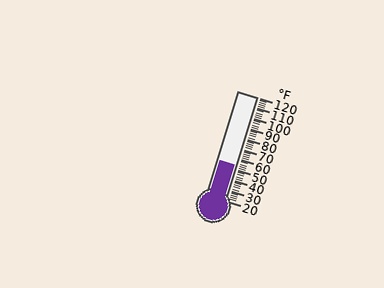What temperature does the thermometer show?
The thermometer shows approximately 54°F.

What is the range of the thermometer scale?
The thermometer scale ranges from 20°F to 120°F.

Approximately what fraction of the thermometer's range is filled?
The thermometer is filled to approximately 35% of its range.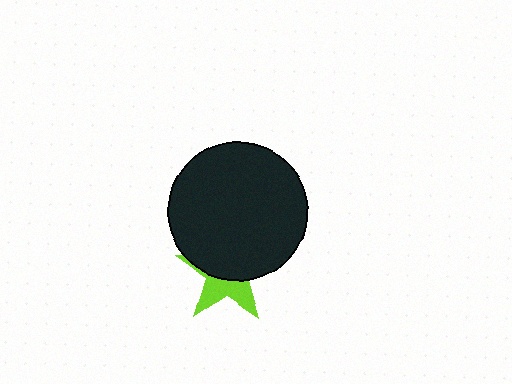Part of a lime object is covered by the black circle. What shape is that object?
It is a star.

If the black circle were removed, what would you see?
You would see the complete lime star.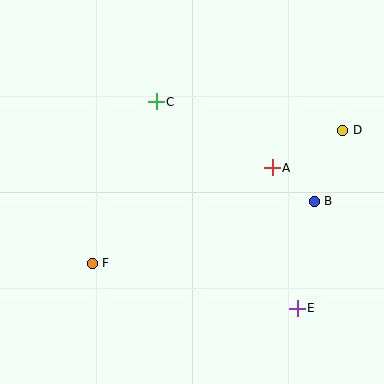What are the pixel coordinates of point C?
Point C is at (156, 102).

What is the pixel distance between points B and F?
The distance between B and F is 231 pixels.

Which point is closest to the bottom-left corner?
Point F is closest to the bottom-left corner.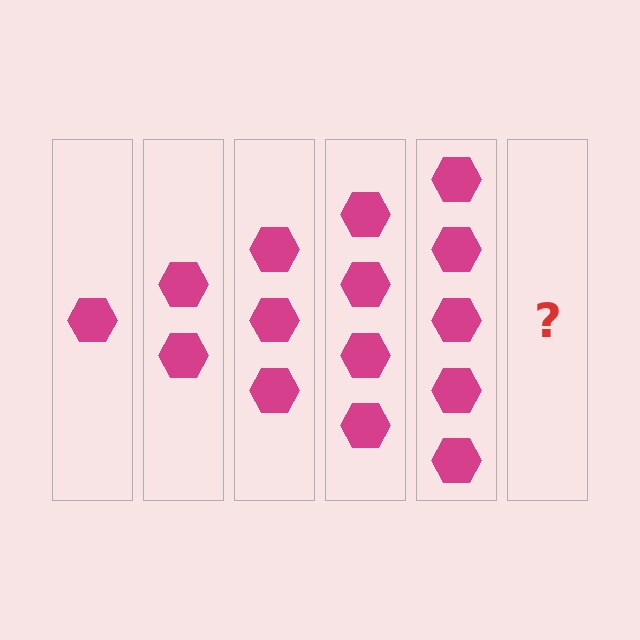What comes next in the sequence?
The next element should be 6 hexagons.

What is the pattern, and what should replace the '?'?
The pattern is that each step adds one more hexagon. The '?' should be 6 hexagons.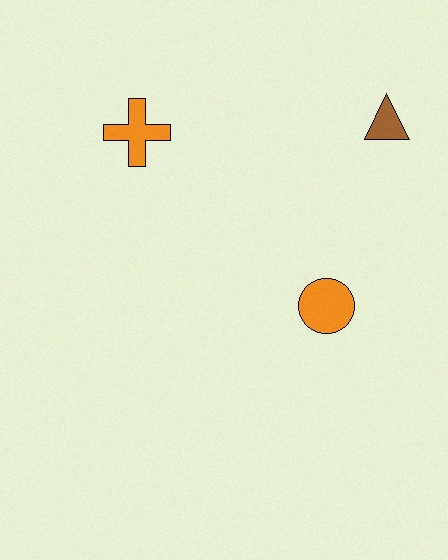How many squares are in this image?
There are no squares.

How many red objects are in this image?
There are no red objects.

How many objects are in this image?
There are 3 objects.